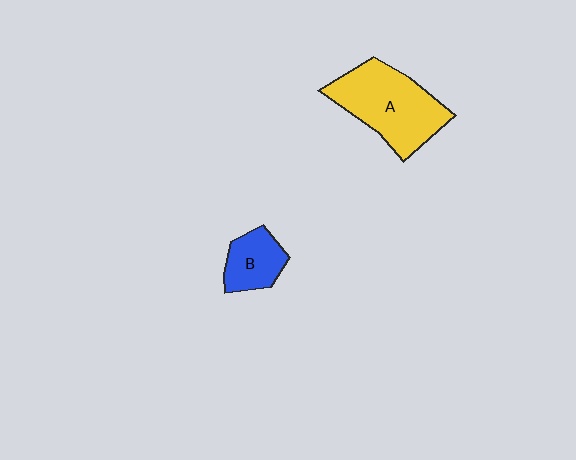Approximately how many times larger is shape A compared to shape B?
Approximately 2.2 times.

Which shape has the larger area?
Shape A (yellow).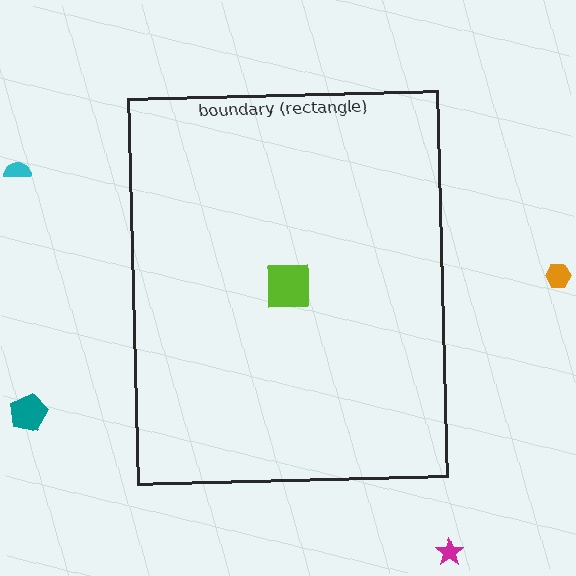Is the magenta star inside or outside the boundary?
Outside.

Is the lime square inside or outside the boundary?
Inside.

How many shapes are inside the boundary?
1 inside, 4 outside.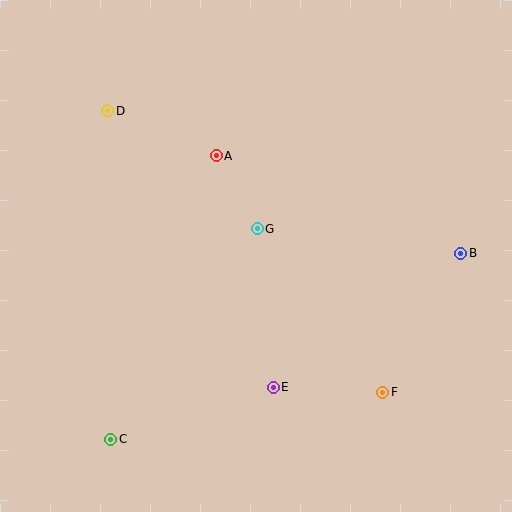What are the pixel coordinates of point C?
Point C is at (111, 439).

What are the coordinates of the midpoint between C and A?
The midpoint between C and A is at (163, 297).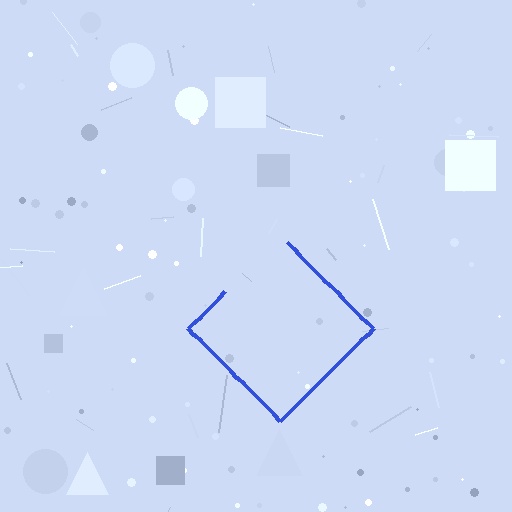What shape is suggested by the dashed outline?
The dashed outline suggests a diamond.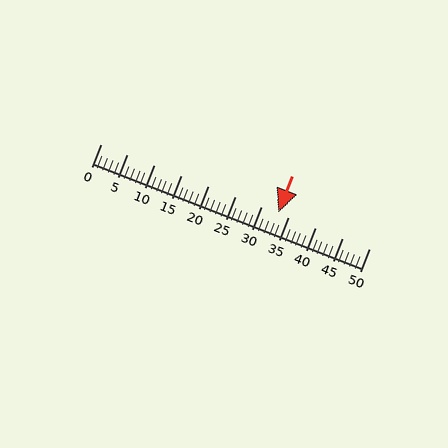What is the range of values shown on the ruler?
The ruler shows values from 0 to 50.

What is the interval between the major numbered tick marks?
The major tick marks are spaced 5 units apart.